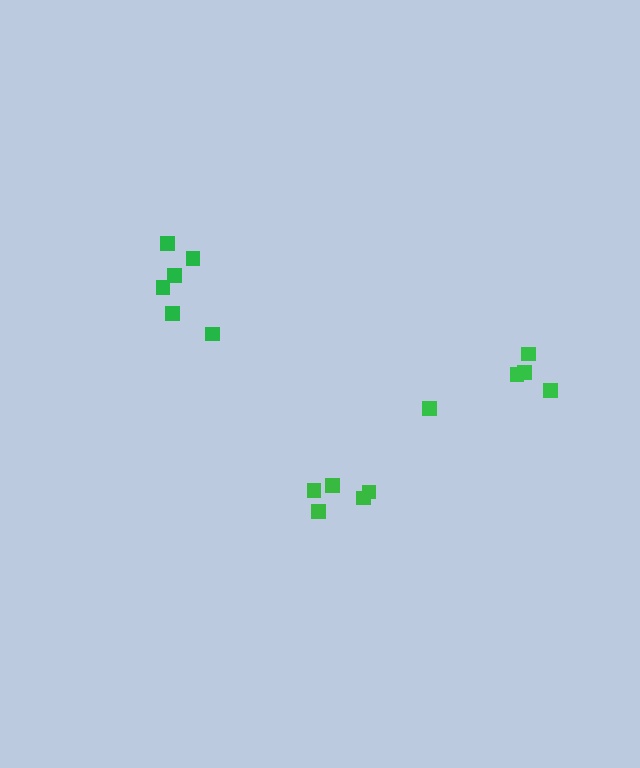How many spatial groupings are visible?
There are 3 spatial groupings.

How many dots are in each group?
Group 1: 5 dots, Group 2: 6 dots, Group 3: 5 dots (16 total).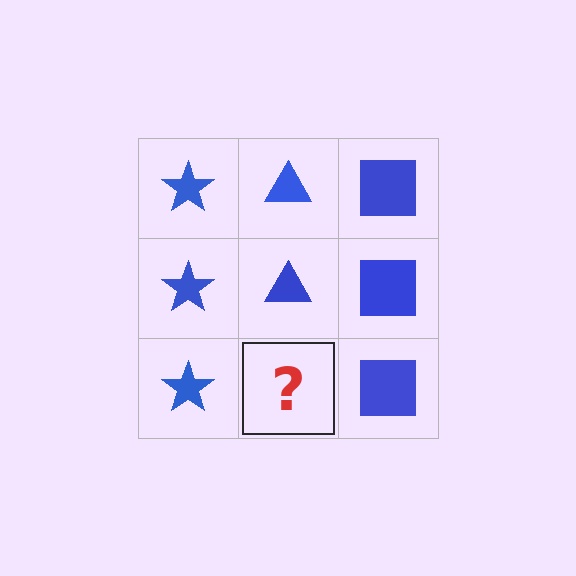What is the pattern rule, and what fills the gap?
The rule is that each column has a consistent shape. The gap should be filled with a blue triangle.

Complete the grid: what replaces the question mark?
The question mark should be replaced with a blue triangle.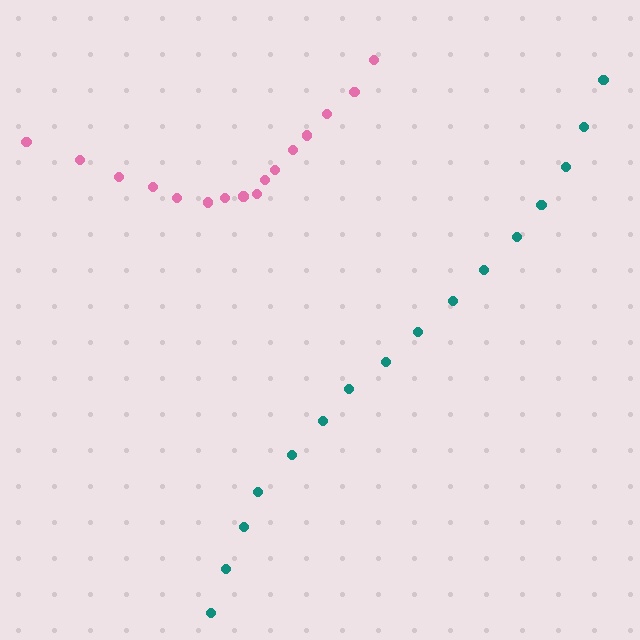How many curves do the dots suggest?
There are 2 distinct paths.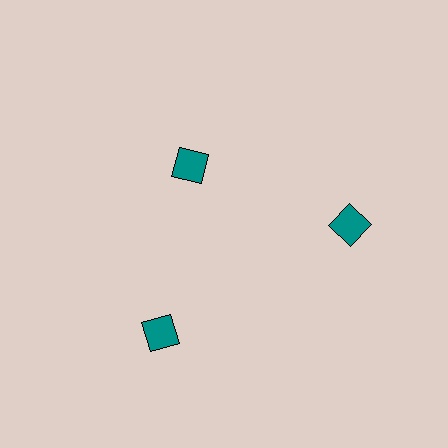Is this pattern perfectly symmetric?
No. The 3 teal diamonds are arranged in a ring, but one element near the 11 o'clock position is pulled inward toward the center, breaking the 3-fold rotational symmetry.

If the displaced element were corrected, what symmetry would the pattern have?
It would have 3-fold rotational symmetry — the pattern would map onto itself every 120 degrees.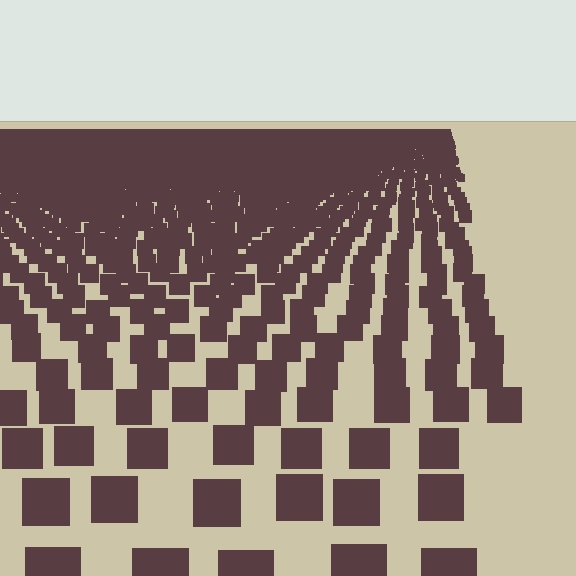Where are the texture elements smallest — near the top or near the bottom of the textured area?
Near the top.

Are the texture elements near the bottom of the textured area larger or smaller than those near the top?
Larger. Near the bottom, elements are closer to the viewer and appear at a bigger on-screen size.